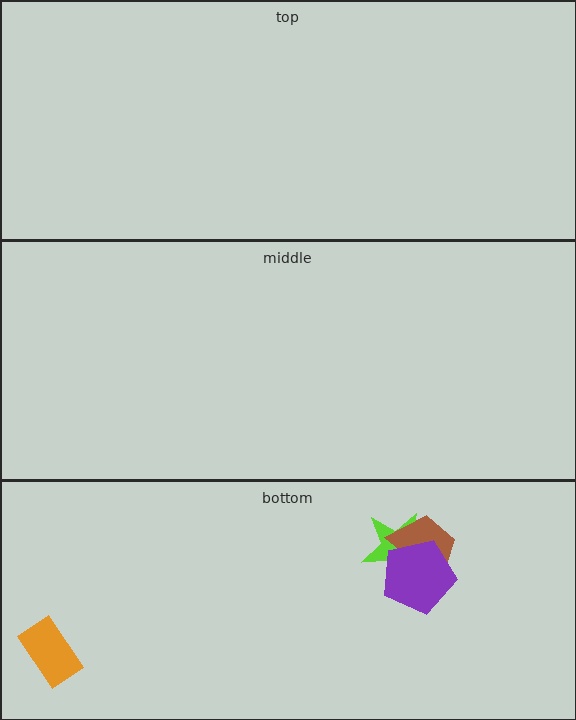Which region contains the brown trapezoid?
The bottom region.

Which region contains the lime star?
The bottom region.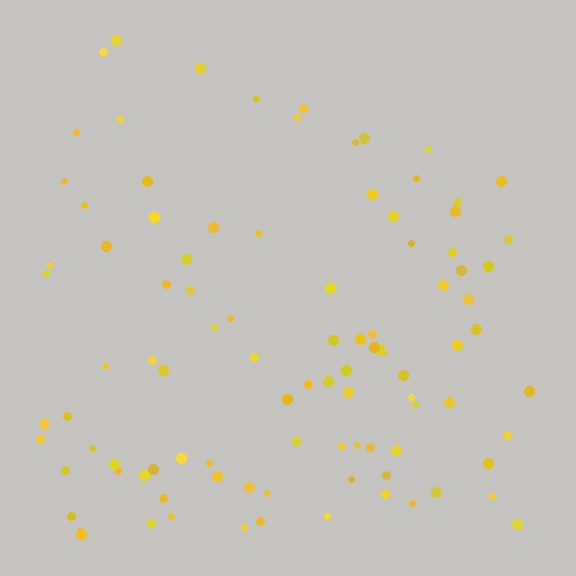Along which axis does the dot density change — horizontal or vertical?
Vertical.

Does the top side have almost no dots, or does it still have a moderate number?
Still a moderate number, just noticeably fewer than the bottom.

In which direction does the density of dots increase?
From top to bottom, with the bottom side densest.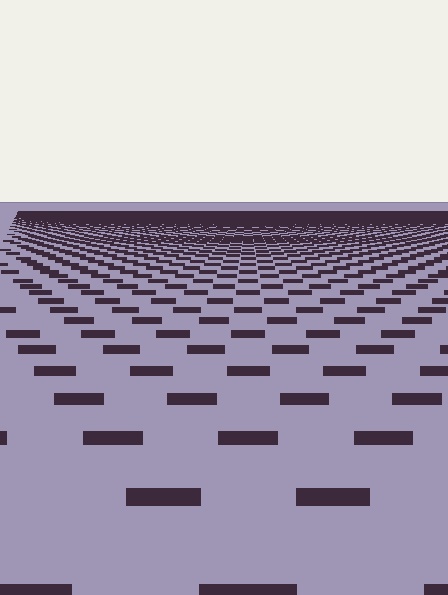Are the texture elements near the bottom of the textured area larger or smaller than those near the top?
Larger. Near the bottom, elements are closer to the viewer and appear at a bigger on-screen size.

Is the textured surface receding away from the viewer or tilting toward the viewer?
The surface is receding away from the viewer. Texture elements get smaller and denser toward the top.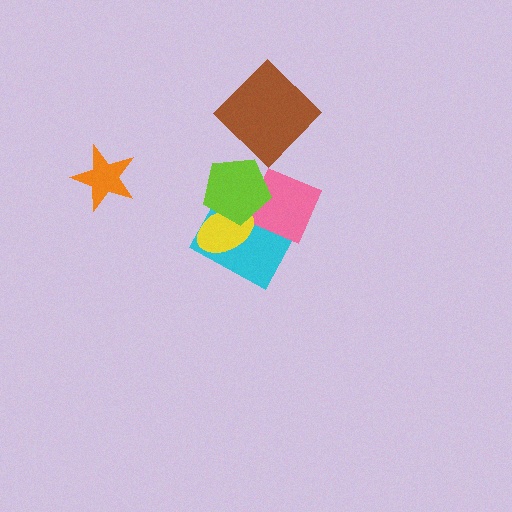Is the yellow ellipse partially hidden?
Yes, it is partially covered by another shape.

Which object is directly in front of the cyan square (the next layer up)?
The pink diamond is directly in front of the cyan square.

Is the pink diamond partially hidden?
Yes, it is partially covered by another shape.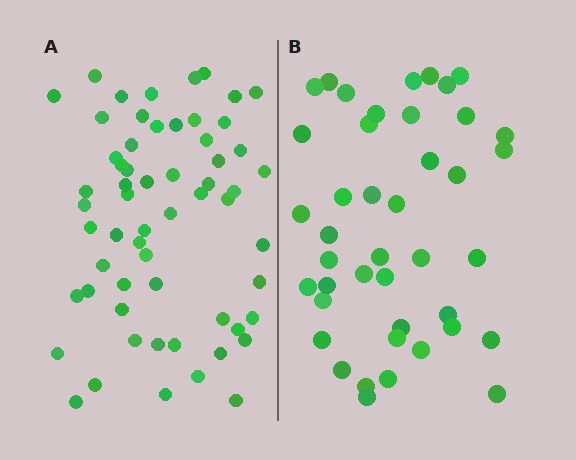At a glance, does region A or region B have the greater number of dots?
Region A (the left region) has more dots.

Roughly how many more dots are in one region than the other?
Region A has approximately 20 more dots than region B.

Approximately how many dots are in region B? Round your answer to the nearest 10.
About 40 dots. (The exact count is 42, which rounds to 40.)